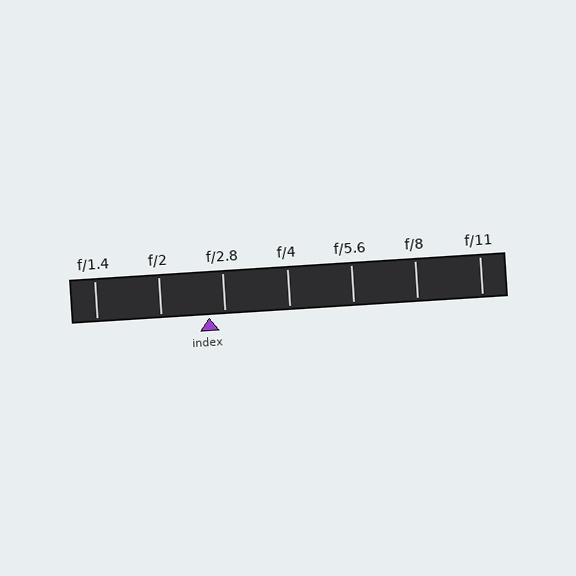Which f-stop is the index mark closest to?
The index mark is closest to f/2.8.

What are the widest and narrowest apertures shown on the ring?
The widest aperture shown is f/1.4 and the narrowest is f/11.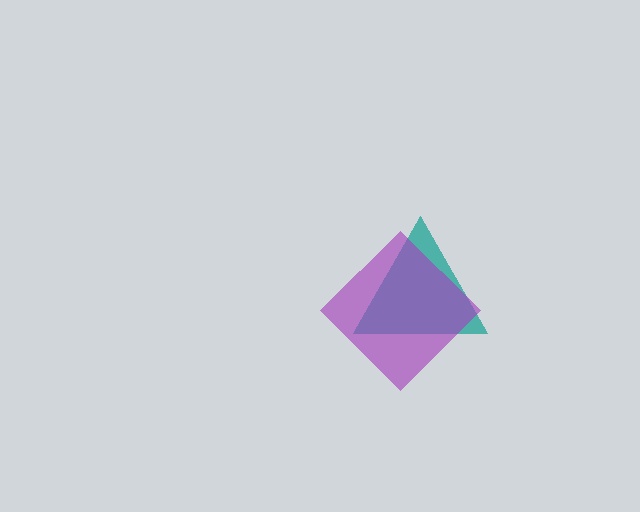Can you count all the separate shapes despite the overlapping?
Yes, there are 2 separate shapes.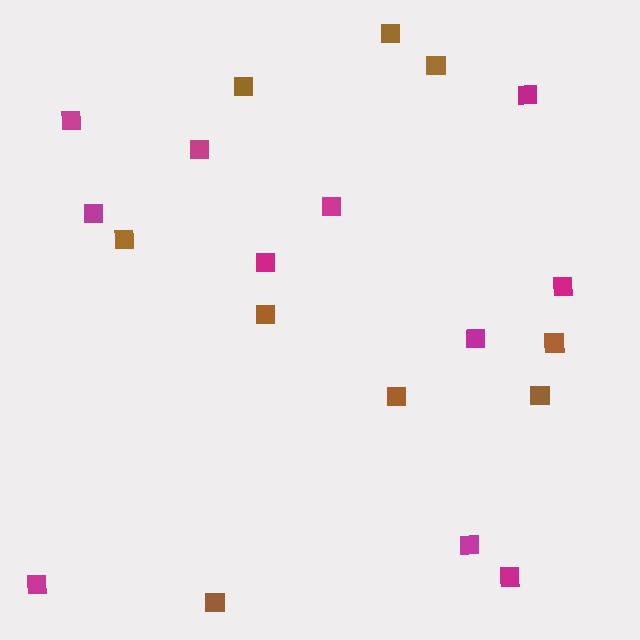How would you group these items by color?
There are 2 groups: one group of magenta squares (11) and one group of brown squares (9).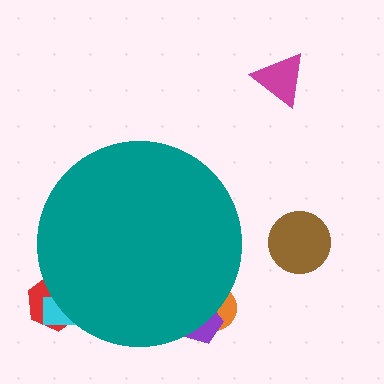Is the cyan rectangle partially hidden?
Yes, the cyan rectangle is partially hidden behind the teal circle.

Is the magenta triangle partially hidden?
No, the magenta triangle is fully visible.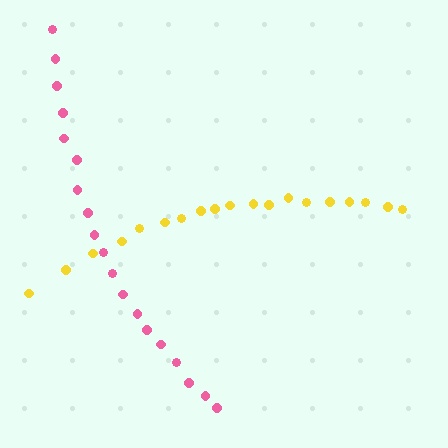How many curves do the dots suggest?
There are 2 distinct paths.